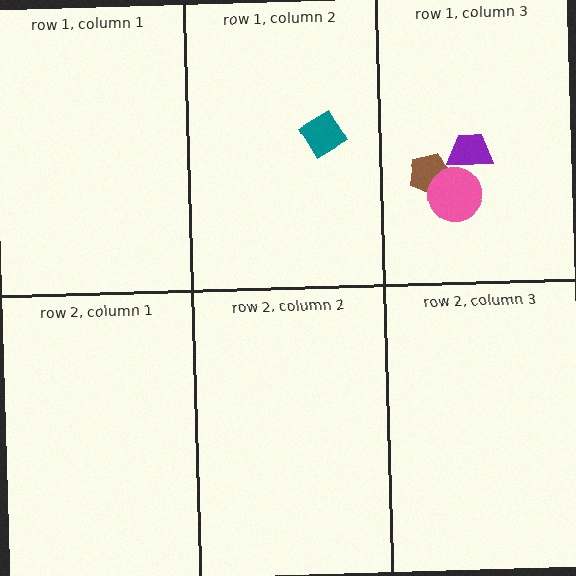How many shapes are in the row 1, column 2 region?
1.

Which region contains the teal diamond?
The row 1, column 2 region.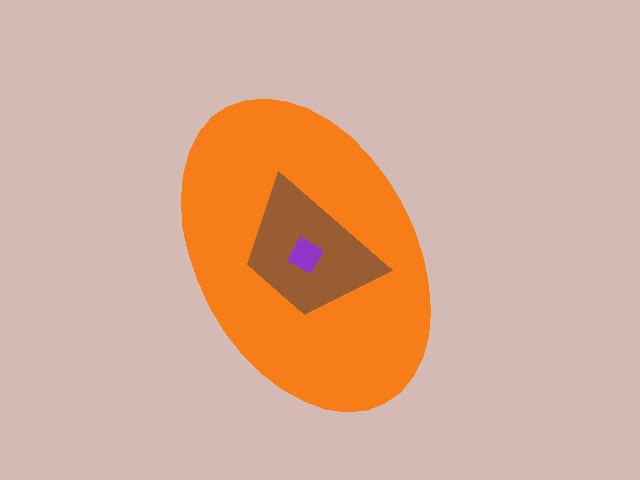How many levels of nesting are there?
3.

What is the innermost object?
The purple diamond.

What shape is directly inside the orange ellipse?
The brown trapezoid.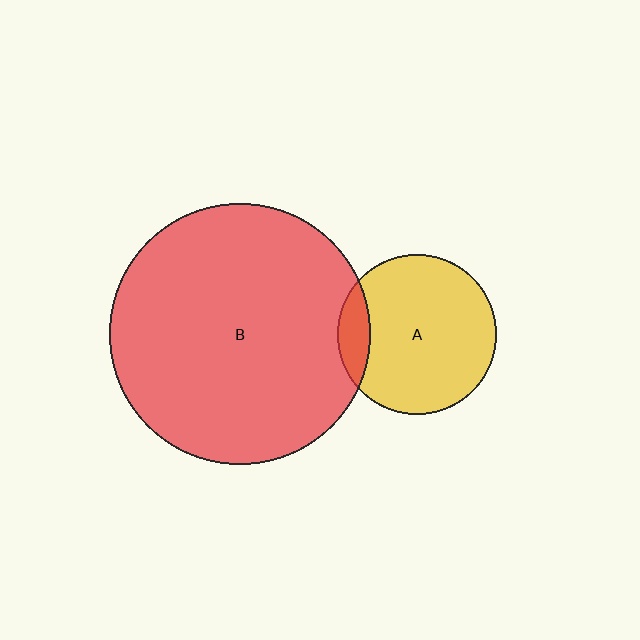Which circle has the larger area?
Circle B (red).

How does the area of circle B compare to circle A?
Approximately 2.7 times.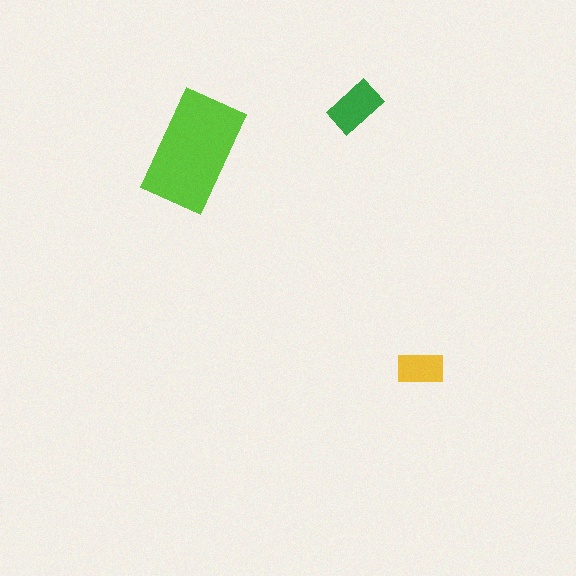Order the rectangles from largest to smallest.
the lime one, the green one, the yellow one.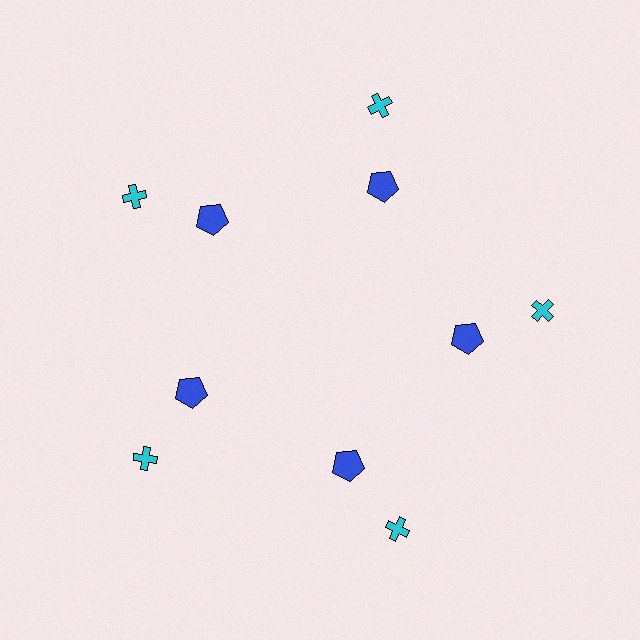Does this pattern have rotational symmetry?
Yes, this pattern has 5-fold rotational symmetry. It looks the same after rotating 72 degrees around the center.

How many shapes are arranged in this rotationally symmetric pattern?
There are 10 shapes, arranged in 5 groups of 2.